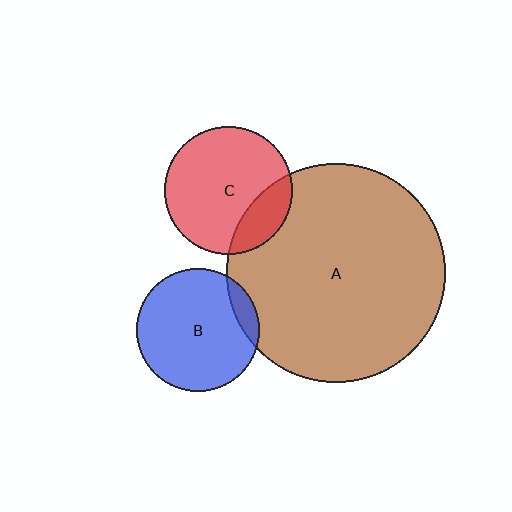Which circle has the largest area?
Circle A (brown).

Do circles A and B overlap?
Yes.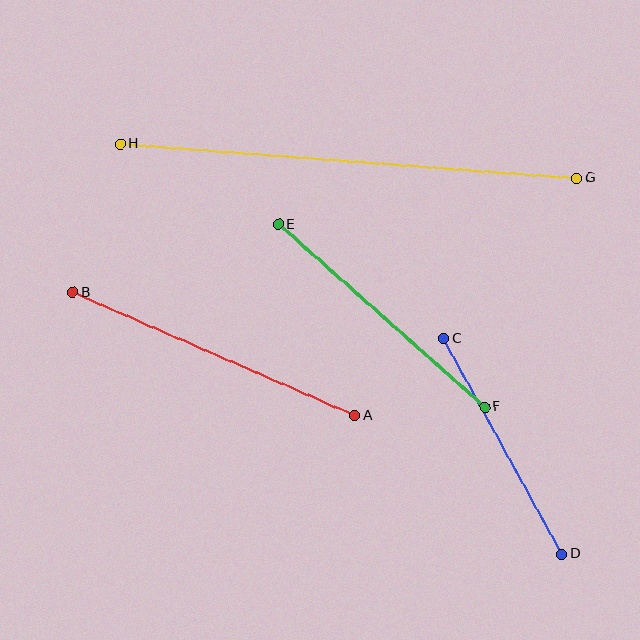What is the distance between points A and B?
The distance is approximately 308 pixels.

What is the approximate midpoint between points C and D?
The midpoint is at approximately (503, 446) pixels.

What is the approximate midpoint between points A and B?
The midpoint is at approximately (213, 354) pixels.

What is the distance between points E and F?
The distance is approximately 275 pixels.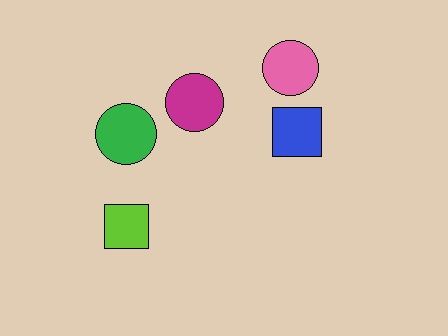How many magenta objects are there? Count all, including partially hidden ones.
There is 1 magenta object.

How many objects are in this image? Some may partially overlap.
There are 5 objects.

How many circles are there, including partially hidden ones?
There are 3 circles.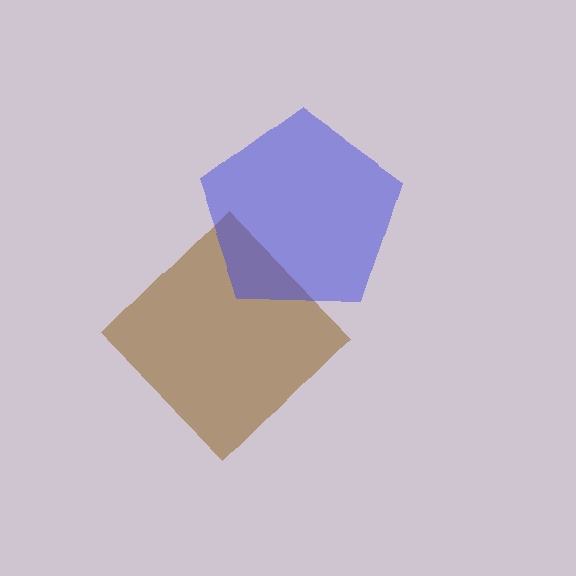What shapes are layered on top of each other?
The layered shapes are: a brown diamond, a blue pentagon.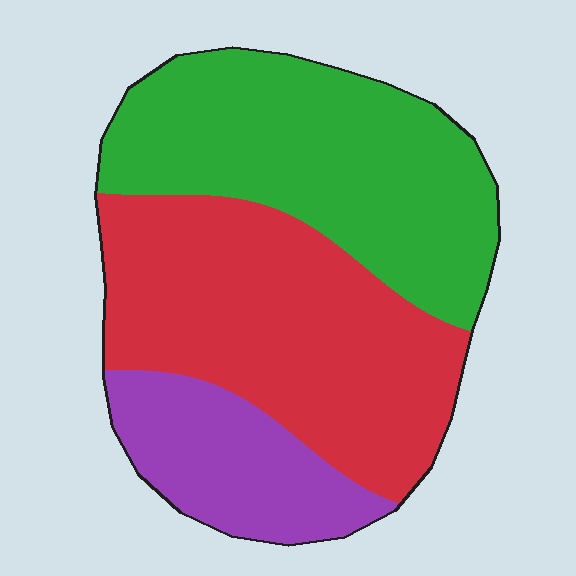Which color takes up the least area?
Purple, at roughly 20%.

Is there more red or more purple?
Red.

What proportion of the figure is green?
Green covers about 40% of the figure.